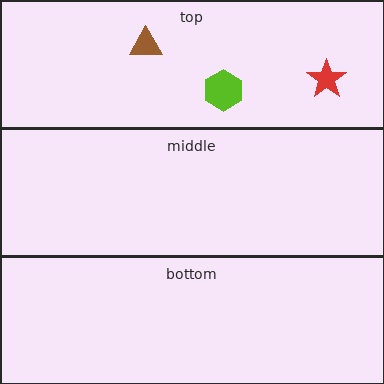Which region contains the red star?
The top region.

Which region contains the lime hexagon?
The top region.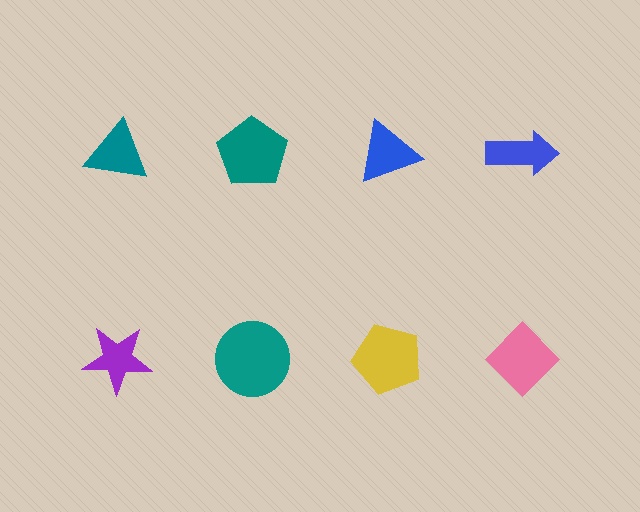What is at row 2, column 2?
A teal circle.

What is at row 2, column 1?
A purple star.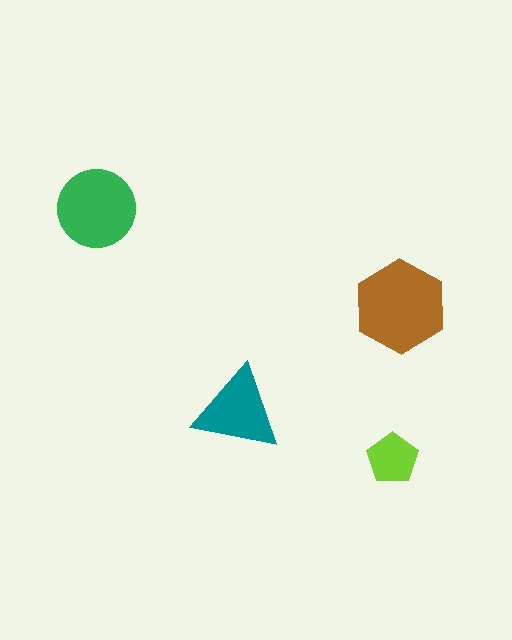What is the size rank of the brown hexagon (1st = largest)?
1st.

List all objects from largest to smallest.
The brown hexagon, the green circle, the teal triangle, the lime pentagon.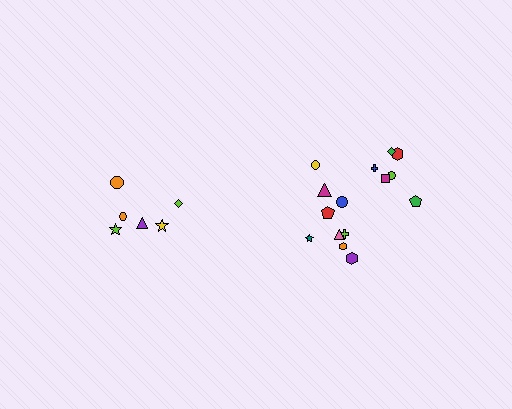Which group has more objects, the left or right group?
The right group.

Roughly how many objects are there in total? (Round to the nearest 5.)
Roughly 20 objects in total.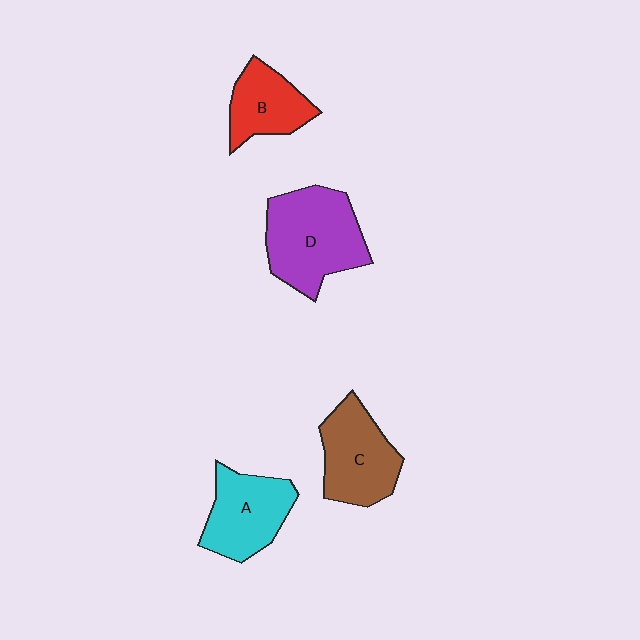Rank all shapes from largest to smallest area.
From largest to smallest: D (purple), C (brown), A (cyan), B (red).